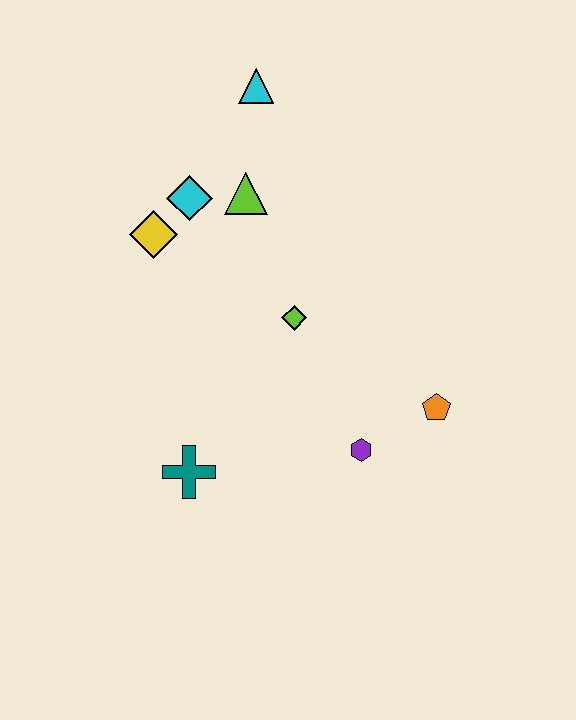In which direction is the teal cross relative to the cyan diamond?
The teal cross is below the cyan diamond.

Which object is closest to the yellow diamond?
The cyan diamond is closest to the yellow diamond.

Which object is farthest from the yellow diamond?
The orange pentagon is farthest from the yellow diamond.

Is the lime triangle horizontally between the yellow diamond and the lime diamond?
Yes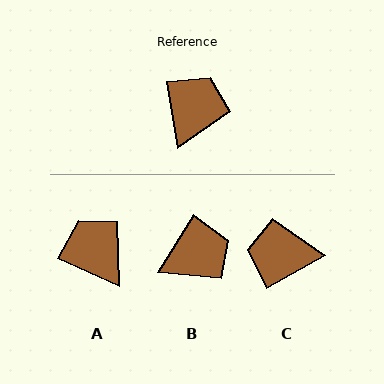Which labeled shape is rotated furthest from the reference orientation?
C, about 111 degrees away.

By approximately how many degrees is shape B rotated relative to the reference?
Approximately 41 degrees clockwise.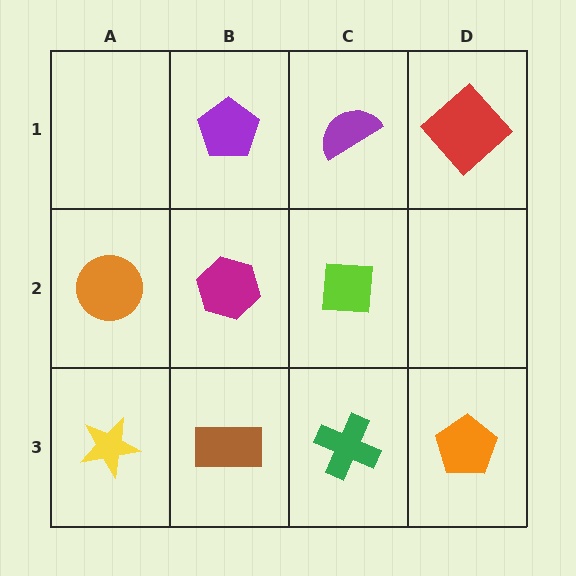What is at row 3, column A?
A yellow star.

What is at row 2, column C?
A lime square.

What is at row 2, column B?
A magenta hexagon.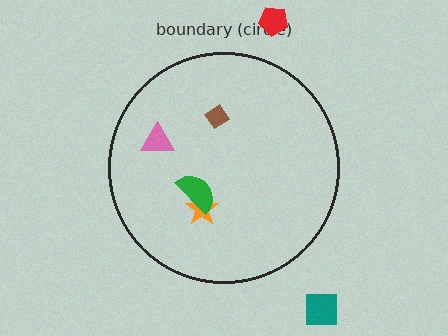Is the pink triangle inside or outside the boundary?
Inside.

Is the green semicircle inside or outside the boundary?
Inside.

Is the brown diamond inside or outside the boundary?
Inside.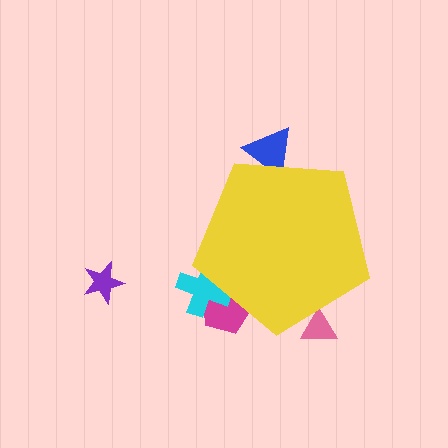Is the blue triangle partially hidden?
Yes, the blue triangle is partially hidden behind the yellow pentagon.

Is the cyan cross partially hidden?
Yes, the cyan cross is partially hidden behind the yellow pentagon.